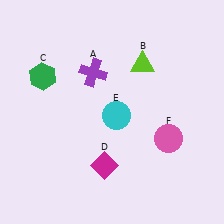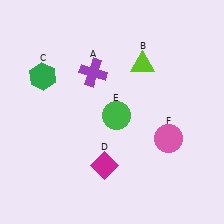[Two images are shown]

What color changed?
The circle (E) changed from cyan in Image 1 to green in Image 2.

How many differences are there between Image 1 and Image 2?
There is 1 difference between the two images.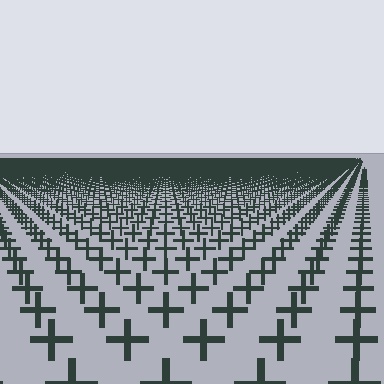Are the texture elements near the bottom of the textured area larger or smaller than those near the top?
Larger. Near the bottom, elements are closer to the viewer and appear at a bigger on-screen size.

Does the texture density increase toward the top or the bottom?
Density increases toward the top.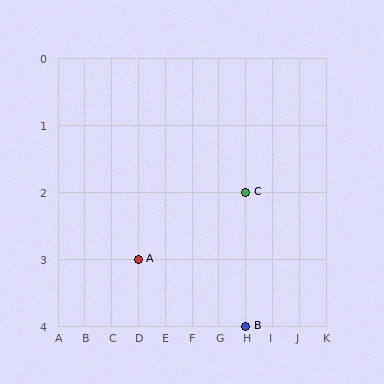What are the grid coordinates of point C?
Point C is at grid coordinates (H, 2).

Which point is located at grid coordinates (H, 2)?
Point C is at (H, 2).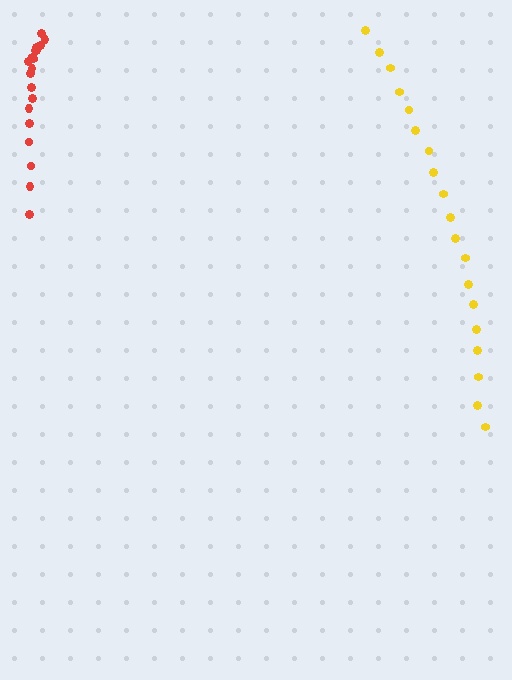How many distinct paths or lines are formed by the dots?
There are 2 distinct paths.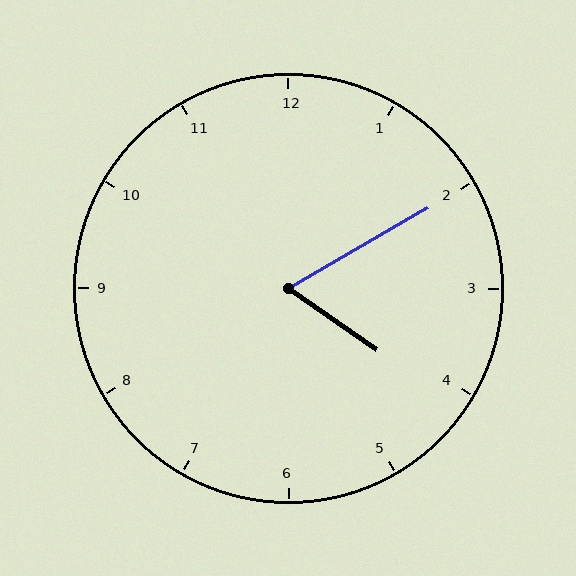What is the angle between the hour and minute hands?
Approximately 65 degrees.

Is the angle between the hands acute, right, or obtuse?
It is acute.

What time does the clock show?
4:10.